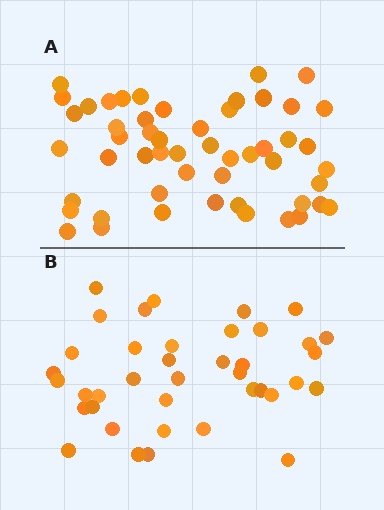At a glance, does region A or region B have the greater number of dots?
Region A (the top region) has more dots.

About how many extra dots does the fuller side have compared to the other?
Region A has approximately 15 more dots than region B.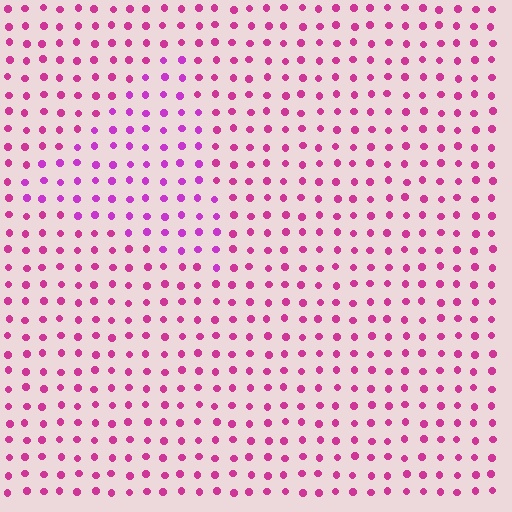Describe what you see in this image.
The image is filled with small magenta elements in a uniform arrangement. A triangle-shaped region is visible where the elements are tinted to a slightly different hue, forming a subtle color boundary.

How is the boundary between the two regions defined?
The boundary is defined purely by a slight shift in hue (about 25 degrees). Spacing, size, and orientation are identical on both sides.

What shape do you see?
I see a triangle.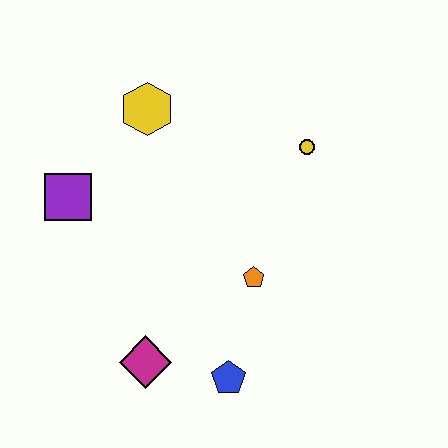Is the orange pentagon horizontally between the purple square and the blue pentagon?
No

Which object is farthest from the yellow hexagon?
The blue pentagon is farthest from the yellow hexagon.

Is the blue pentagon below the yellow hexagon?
Yes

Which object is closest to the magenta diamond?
The blue pentagon is closest to the magenta diamond.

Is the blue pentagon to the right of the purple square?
Yes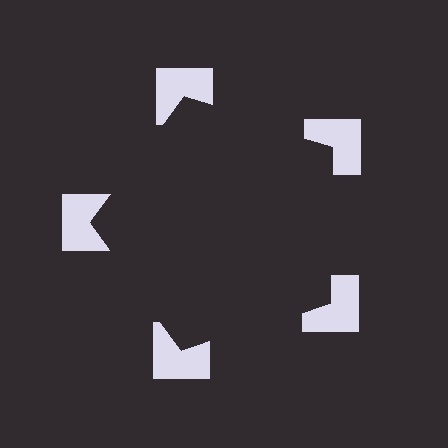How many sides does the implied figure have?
5 sides.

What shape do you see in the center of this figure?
An illusory pentagon — its edges are inferred from the aligned wedge cuts in the notched squares, not physically drawn.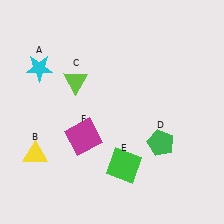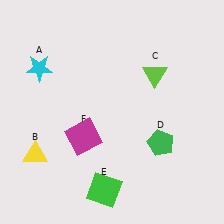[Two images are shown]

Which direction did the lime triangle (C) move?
The lime triangle (C) moved right.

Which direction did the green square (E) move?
The green square (E) moved down.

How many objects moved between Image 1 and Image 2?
2 objects moved between the two images.